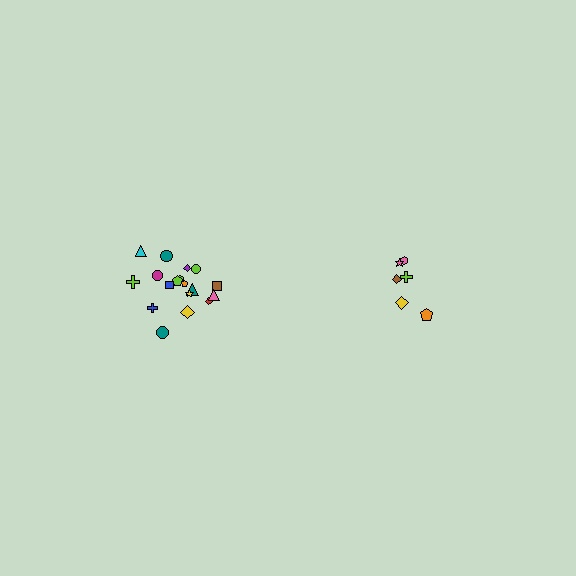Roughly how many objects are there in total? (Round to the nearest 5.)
Roughly 25 objects in total.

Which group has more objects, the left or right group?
The left group.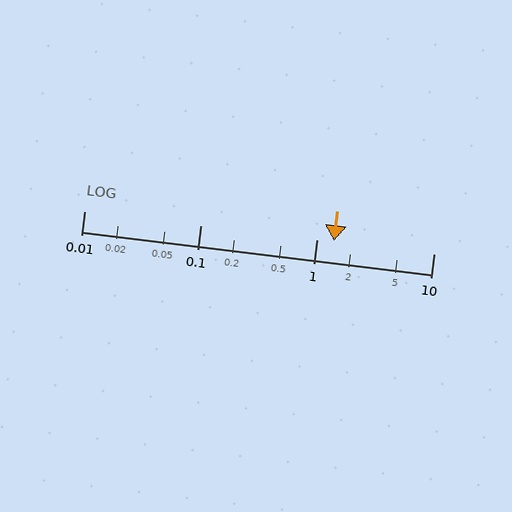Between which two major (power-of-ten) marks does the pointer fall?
The pointer is between 1 and 10.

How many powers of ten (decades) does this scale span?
The scale spans 3 decades, from 0.01 to 10.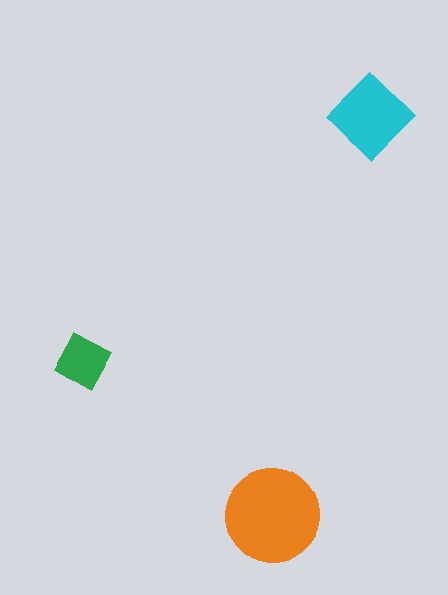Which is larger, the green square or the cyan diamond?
The cyan diamond.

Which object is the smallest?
The green square.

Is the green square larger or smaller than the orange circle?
Smaller.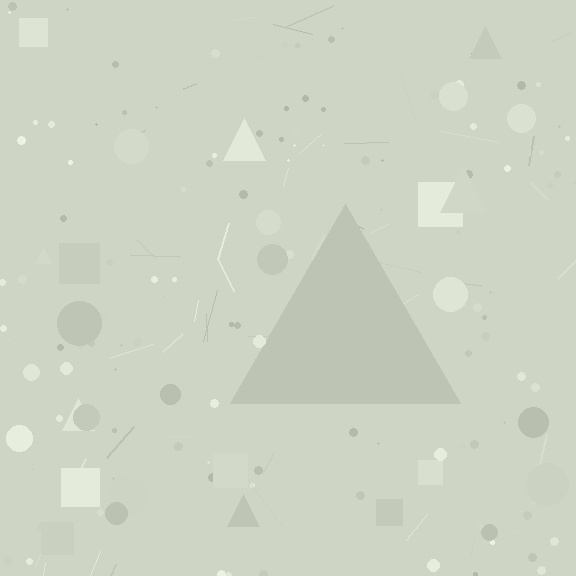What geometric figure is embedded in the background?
A triangle is embedded in the background.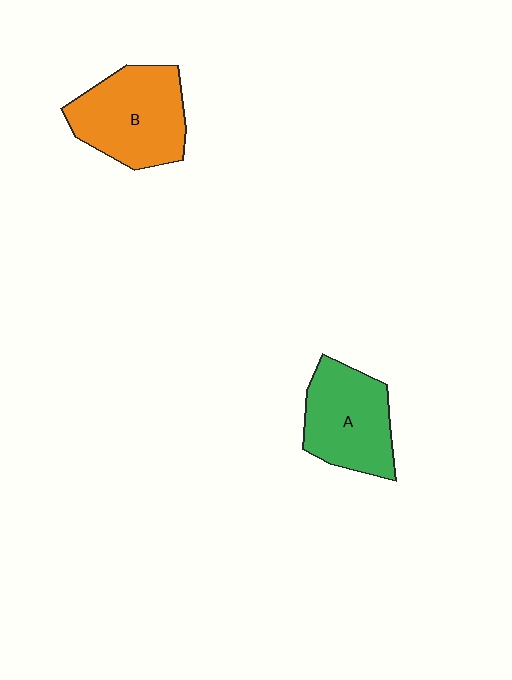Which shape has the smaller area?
Shape A (green).